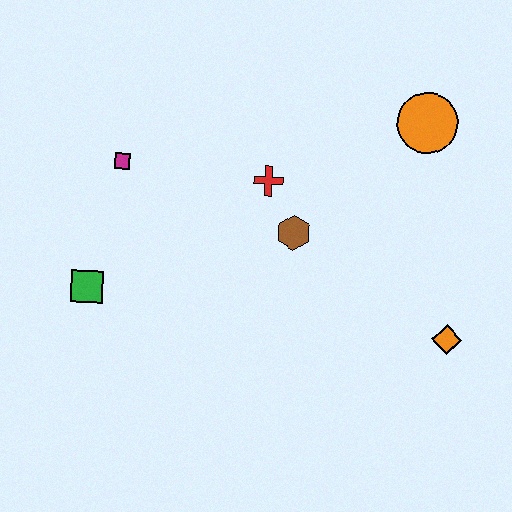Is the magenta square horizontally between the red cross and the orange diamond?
No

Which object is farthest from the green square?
The orange circle is farthest from the green square.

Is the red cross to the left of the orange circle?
Yes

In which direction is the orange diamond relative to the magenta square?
The orange diamond is to the right of the magenta square.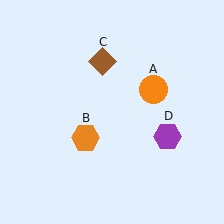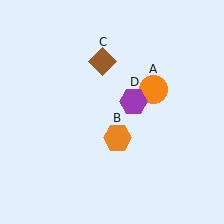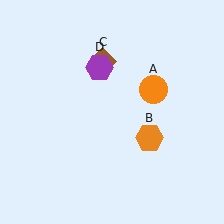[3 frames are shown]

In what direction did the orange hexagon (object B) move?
The orange hexagon (object B) moved right.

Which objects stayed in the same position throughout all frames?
Orange circle (object A) and brown diamond (object C) remained stationary.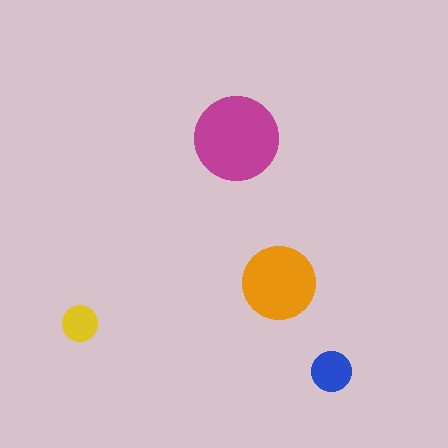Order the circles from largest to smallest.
the magenta one, the orange one, the blue one, the yellow one.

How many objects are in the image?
There are 4 objects in the image.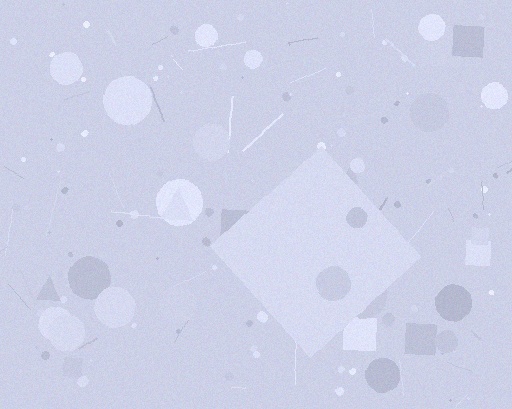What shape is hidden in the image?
A diamond is hidden in the image.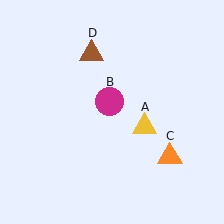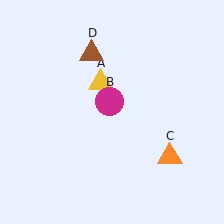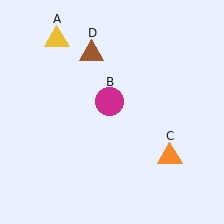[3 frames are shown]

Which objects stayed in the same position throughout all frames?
Magenta circle (object B) and orange triangle (object C) and brown triangle (object D) remained stationary.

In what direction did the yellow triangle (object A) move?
The yellow triangle (object A) moved up and to the left.